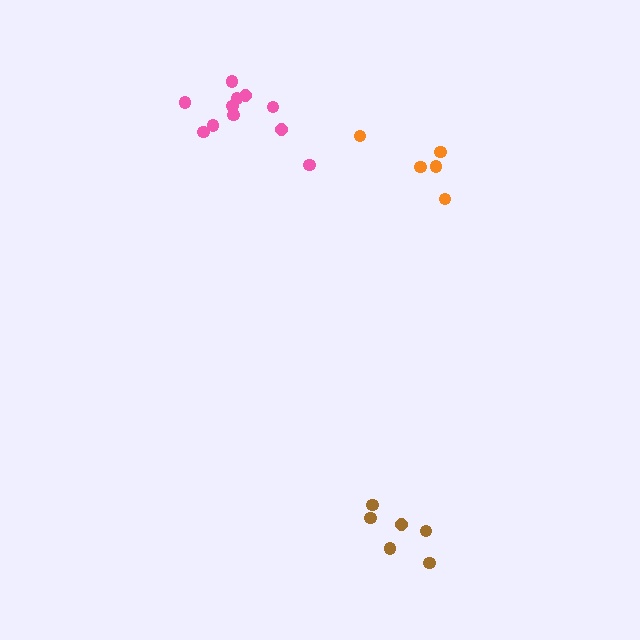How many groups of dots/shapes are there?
There are 3 groups.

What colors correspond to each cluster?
The clusters are colored: pink, orange, brown.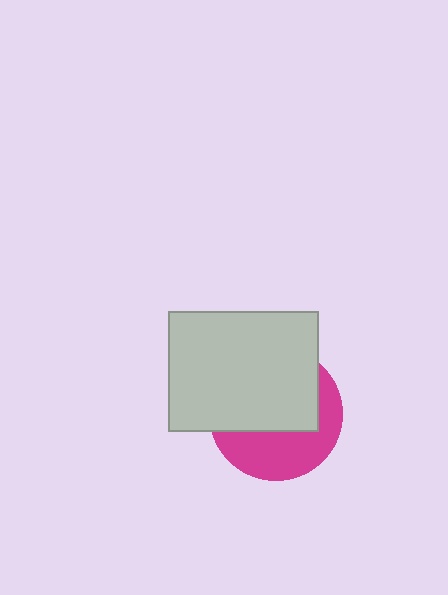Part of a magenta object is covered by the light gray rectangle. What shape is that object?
It is a circle.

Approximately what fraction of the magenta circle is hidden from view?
Roughly 58% of the magenta circle is hidden behind the light gray rectangle.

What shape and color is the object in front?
The object in front is a light gray rectangle.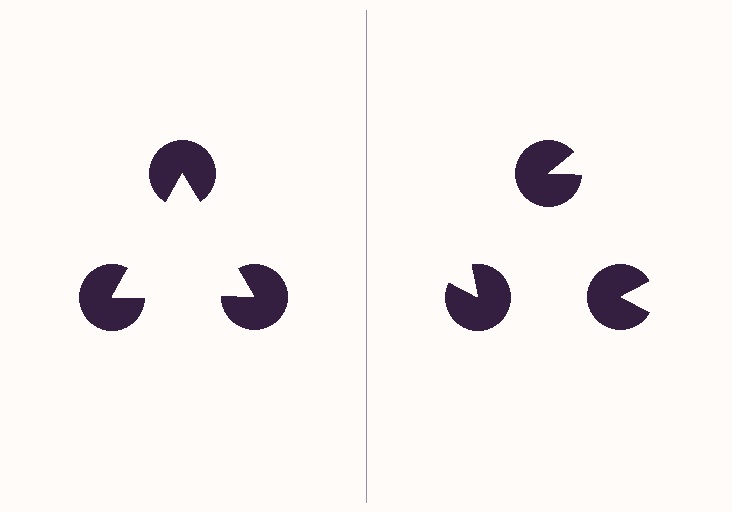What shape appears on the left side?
An illusory triangle.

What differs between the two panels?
The pac-man discs are positioned identically on both sides; only the wedge orientations differ. On the left they align to a triangle; on the right they are misaligned.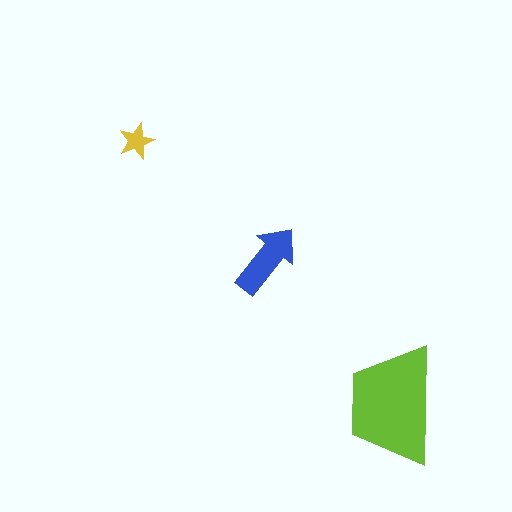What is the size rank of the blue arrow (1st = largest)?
2nd.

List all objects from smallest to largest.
The yellow star, the blue arrow, the lime trapezoid.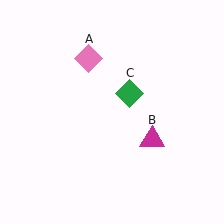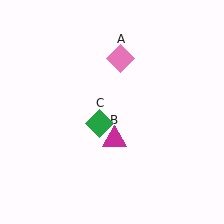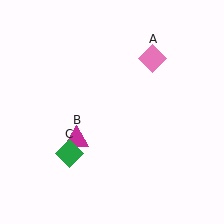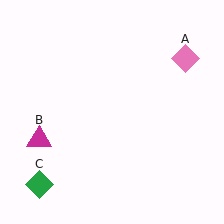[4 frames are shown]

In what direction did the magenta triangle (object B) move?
The magenta triangle (object B) moved left.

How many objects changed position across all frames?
3 objects changed position: pink diamond (object A), magenta triangle (object B), green diamond (object C).